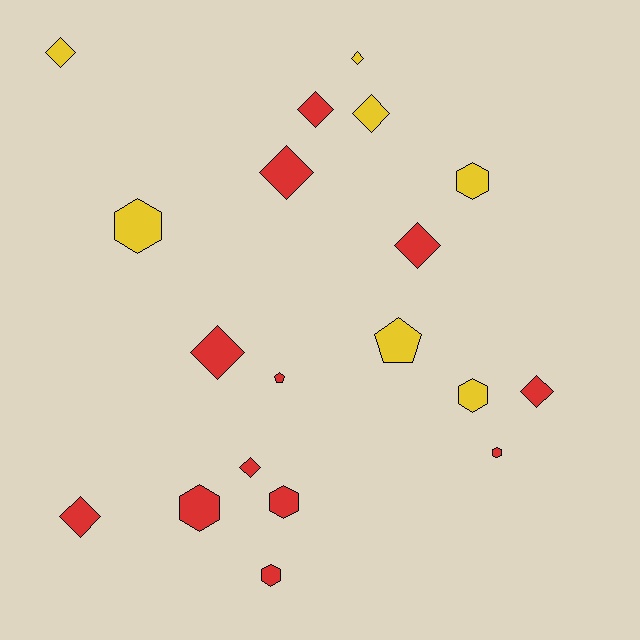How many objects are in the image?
There are 19 objects.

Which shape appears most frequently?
Diamond, with 10 objects.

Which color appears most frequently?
Red, with 12 objects.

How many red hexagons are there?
There are 4 red hexagons.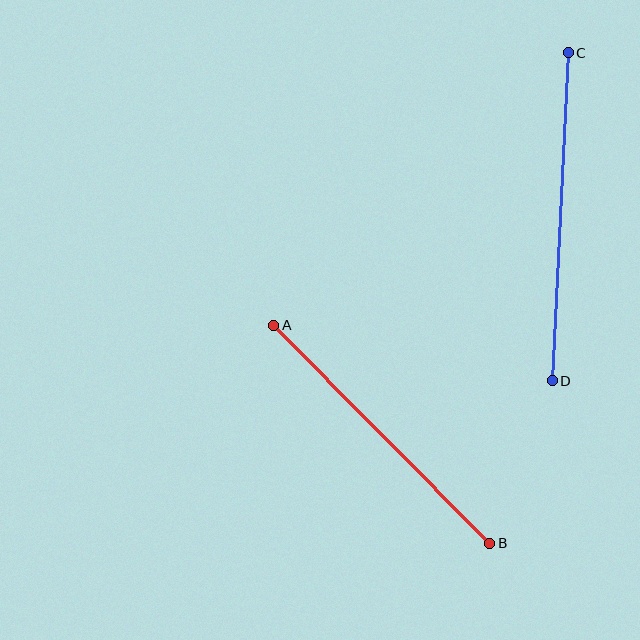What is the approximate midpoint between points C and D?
The midpoint is at approximately (560, 217) pixels.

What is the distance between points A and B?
The distance is approximately 307 pixels.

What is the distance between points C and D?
The distance is approximately 329 pixels.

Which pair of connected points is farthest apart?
Points C and D are farthest apart.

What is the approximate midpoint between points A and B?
The midpoint is at approximately (382, 434) pixels.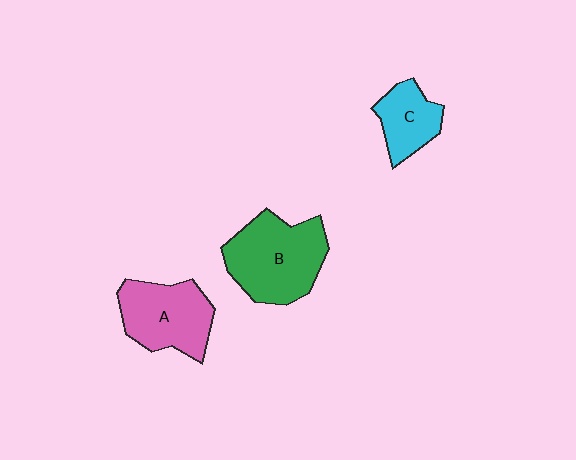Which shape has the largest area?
Shape B (green).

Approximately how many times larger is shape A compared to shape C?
Approximately 1.6 times.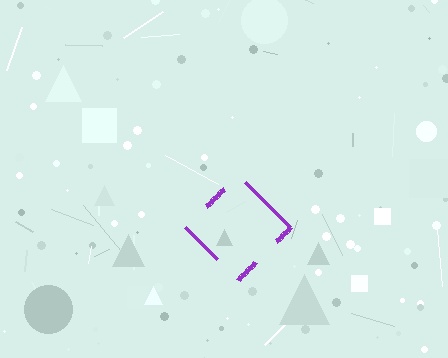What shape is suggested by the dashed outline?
The dashed outline suggests a diamond.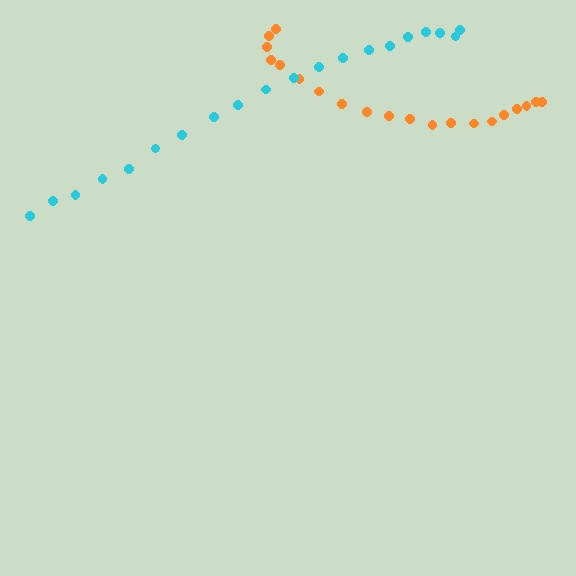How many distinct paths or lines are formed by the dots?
There are 2 distinct paths.